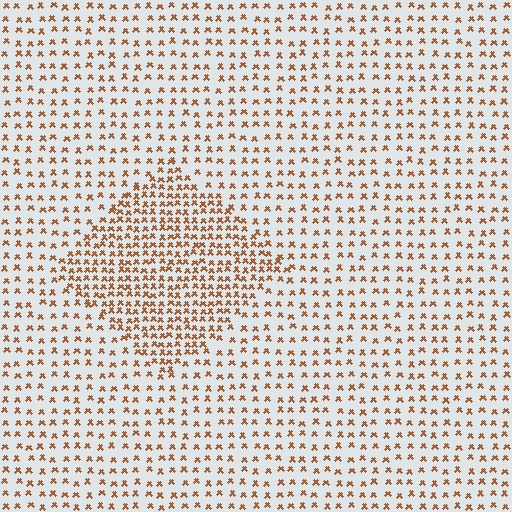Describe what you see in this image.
The image contains small brown elements arranged at two different densities. A diamond-shaped region is visible where the elements are more densely packed than the surrounding area.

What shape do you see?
I see a diamond.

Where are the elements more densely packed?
The elements are more densely packed inside the diamond boundary.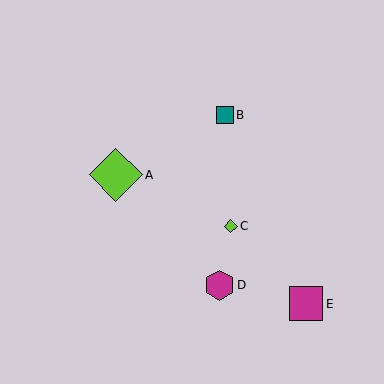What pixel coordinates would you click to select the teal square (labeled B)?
Click at (225, 115) to select the teal square B.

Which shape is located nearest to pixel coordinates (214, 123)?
The teal square (labeled B) at (225, 115) is nearest to that location.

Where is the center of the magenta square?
The center of the magenta square is at (306, 304).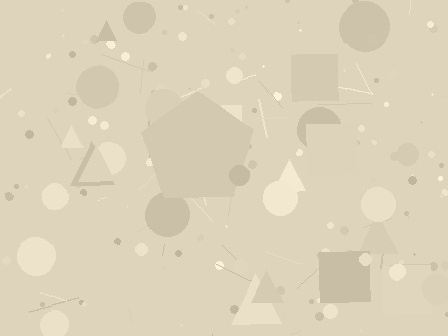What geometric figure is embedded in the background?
A pentagon is embedded in the background.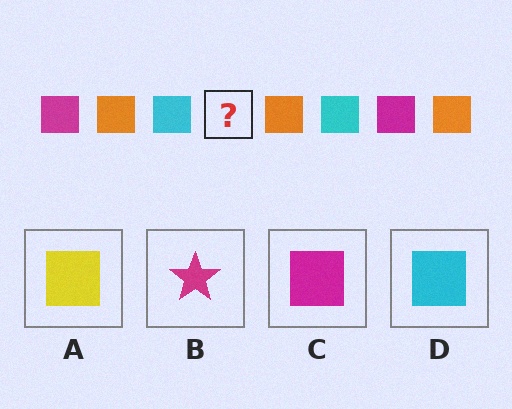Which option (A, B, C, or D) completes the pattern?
C.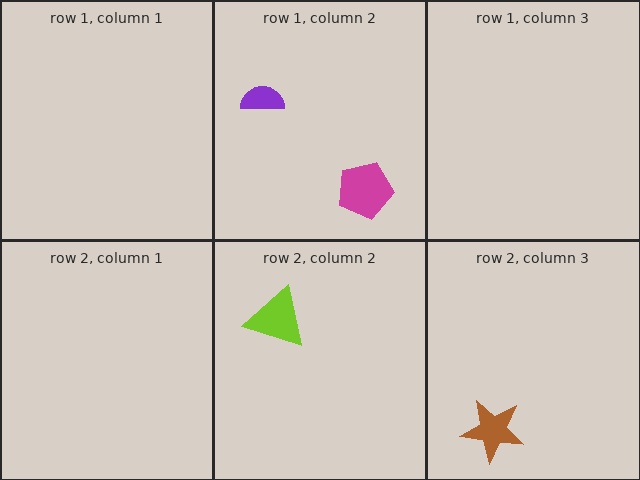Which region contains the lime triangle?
The row 2, column 2 region.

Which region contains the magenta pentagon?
The row 1, column 2 region.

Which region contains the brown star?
The row 2, column 3 region.